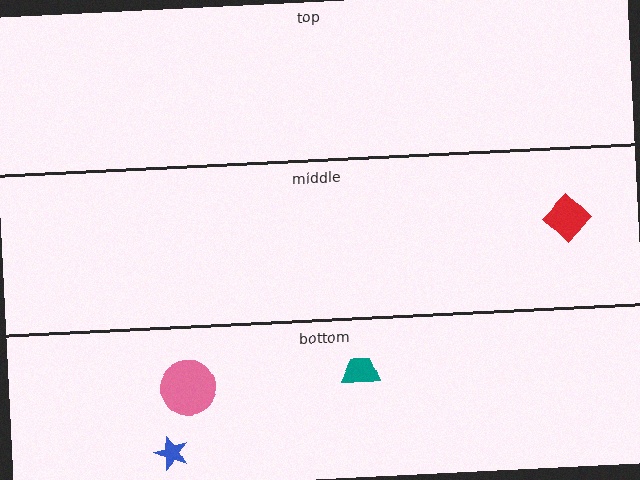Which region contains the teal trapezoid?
The bottom region.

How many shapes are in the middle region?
1.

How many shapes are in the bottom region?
3.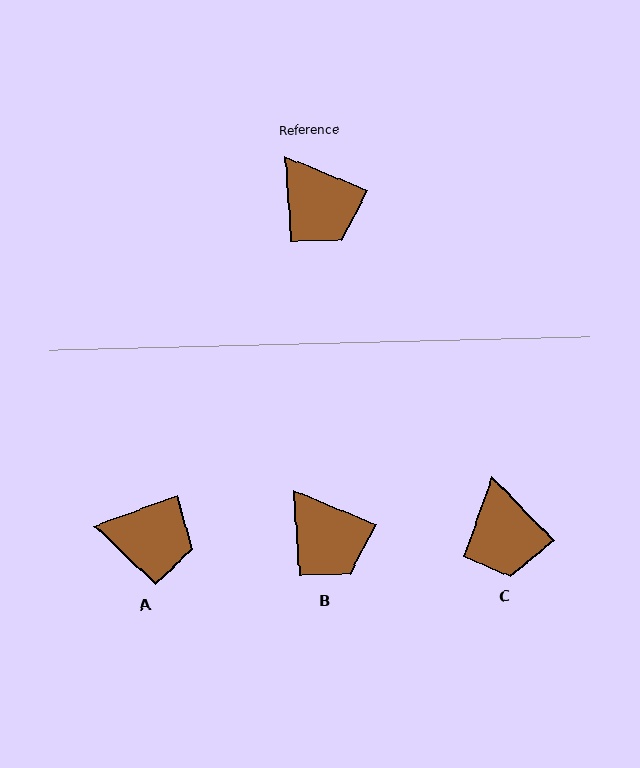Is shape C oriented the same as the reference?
No, it is off by about 23 degrees.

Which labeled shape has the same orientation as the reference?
B.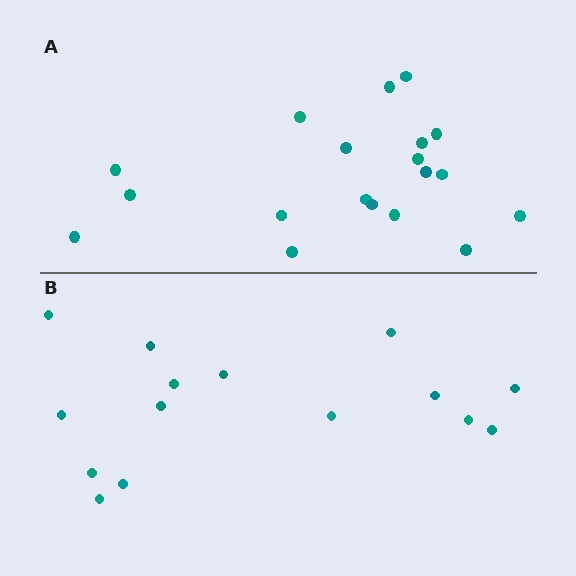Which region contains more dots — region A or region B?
Region A (the top region) has more dots.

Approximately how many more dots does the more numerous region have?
Region A has about 4 more dots than region B.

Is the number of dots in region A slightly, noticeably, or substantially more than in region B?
Region A has noticeably more, but not dramatically so. The ratio is roughly 1.3 to 1.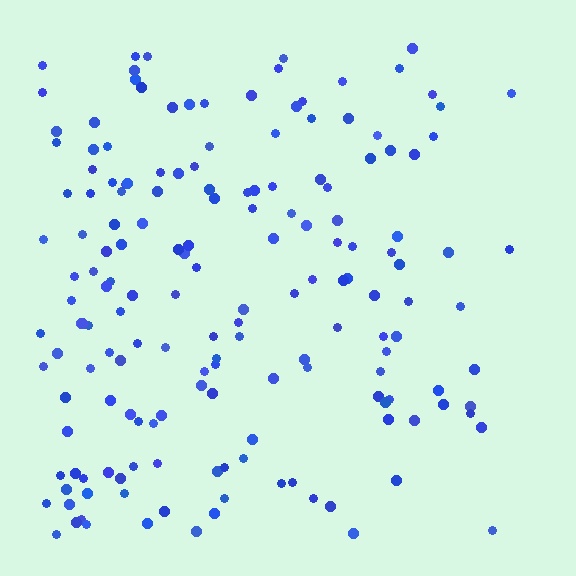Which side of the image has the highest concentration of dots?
The left.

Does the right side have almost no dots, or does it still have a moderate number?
Still a moderate number, just noticeably fewer than the left.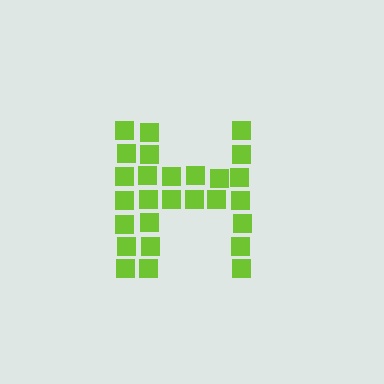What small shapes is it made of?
It is made of small squares.